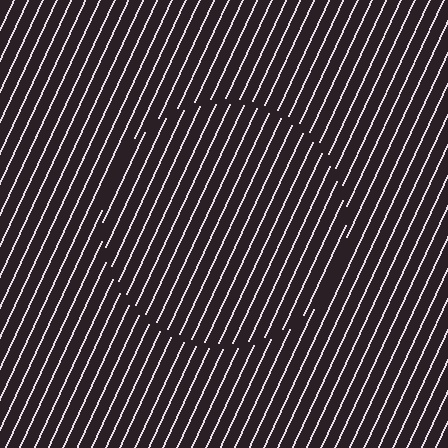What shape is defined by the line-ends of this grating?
An illusory circle. The interior of the shape contains the same grating, shifted by half a period — the contour is defined by the phase discontinuity where line-ends from the inner and outer gratings abut.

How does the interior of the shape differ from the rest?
The interior of the shape contains the same grating, shifted by half a period — the contour is defined by the phase discontinuity where line-ends from the inner and outer gratings abut.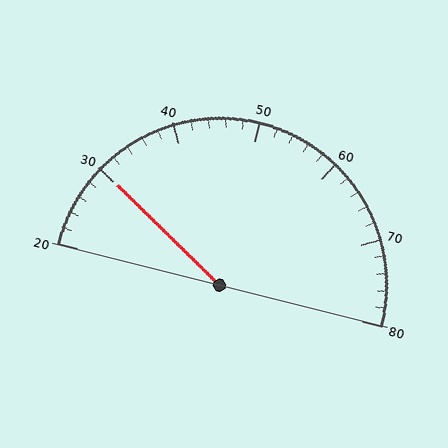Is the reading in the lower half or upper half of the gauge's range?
The reading is in the lower half of the range (20 to 80).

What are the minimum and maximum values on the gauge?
The gauge ranges from 20 to 80.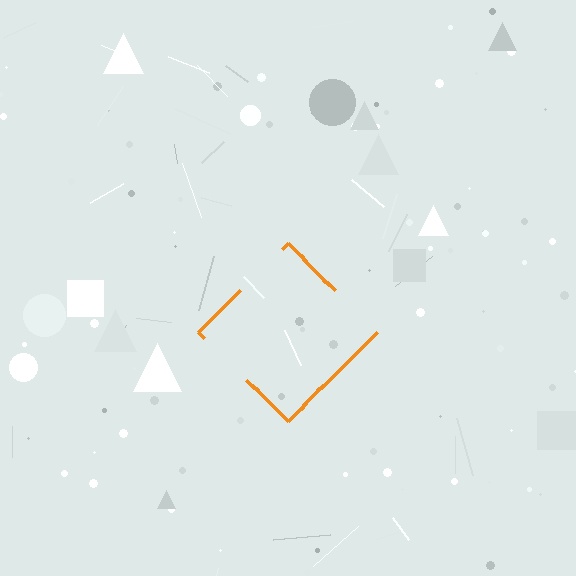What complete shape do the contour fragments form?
The contour fragments form a diamond.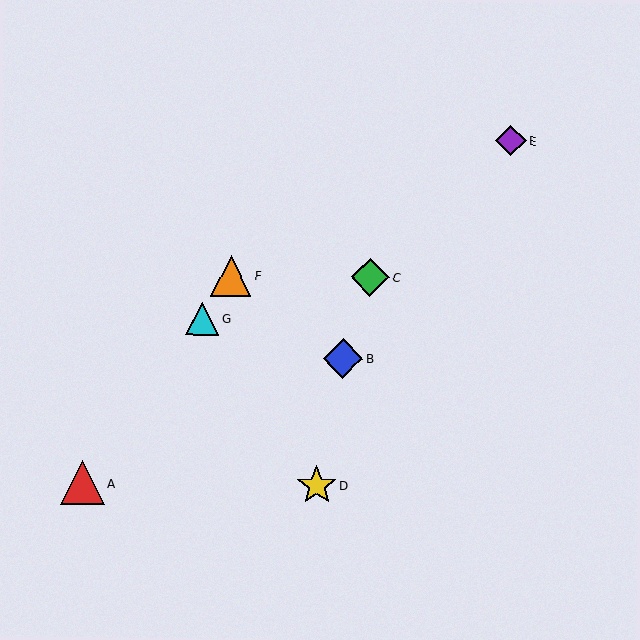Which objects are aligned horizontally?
Objects C, F are aligned horizontally.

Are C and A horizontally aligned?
No, C is at y≈277 and A is at y≈483.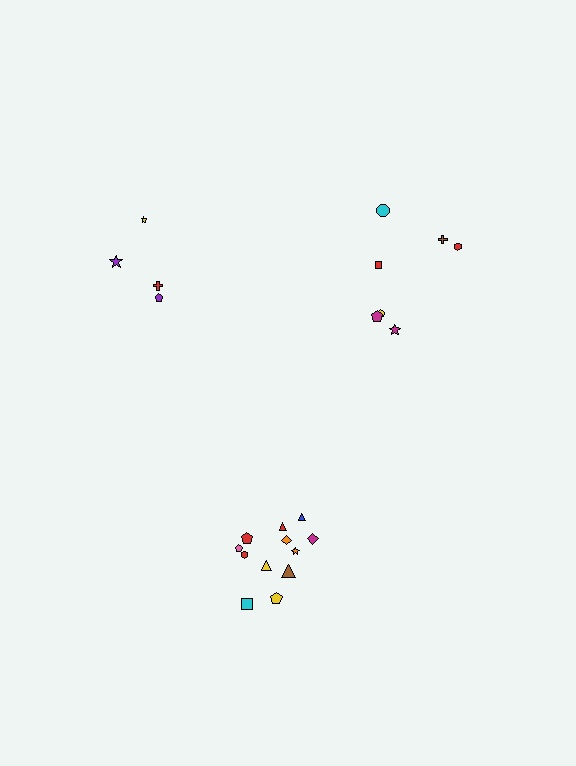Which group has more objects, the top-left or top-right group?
The top-right group.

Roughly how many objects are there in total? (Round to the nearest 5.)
Roughly 25 objects in total.